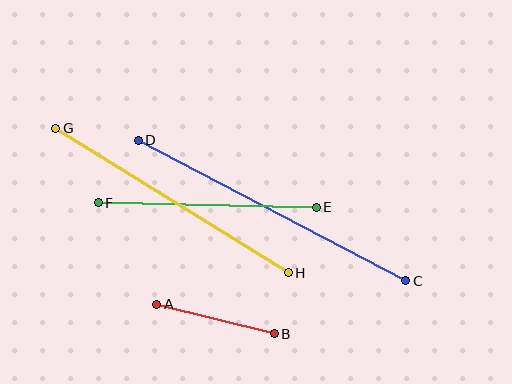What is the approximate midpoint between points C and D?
The midpoint is at approximately (272, 211) pixels.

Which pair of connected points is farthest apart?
Points C and D are farthest apart.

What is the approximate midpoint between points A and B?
The midpoint is at approximately (216, 319) pixels.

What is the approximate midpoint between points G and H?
The midpoint is at approximately (172, 201) pixels.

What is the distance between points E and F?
The distance is approximately 218 pixels.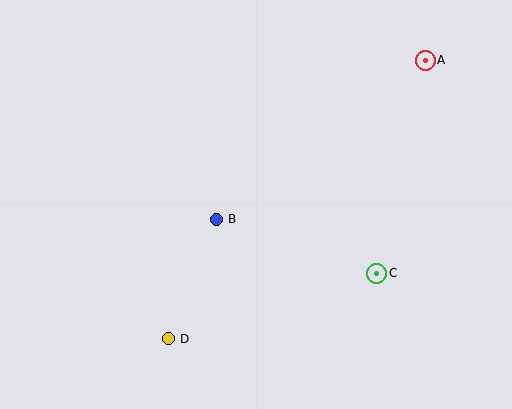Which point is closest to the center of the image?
Point B at (216, 219) is closest to the center.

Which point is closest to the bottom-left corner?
Point D is closest to the bottom-left corner.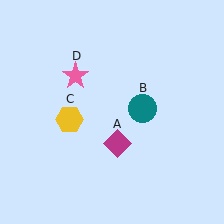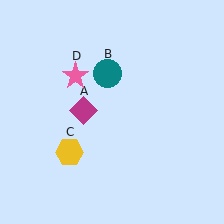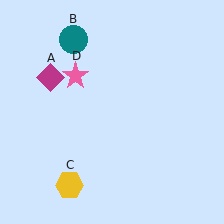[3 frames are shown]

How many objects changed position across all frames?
3 objects changed position: magenta diamond (object A), teal circle (object B), yellow hexagon (object C).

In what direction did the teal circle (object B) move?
The teal circle (object B) moved up and to the left.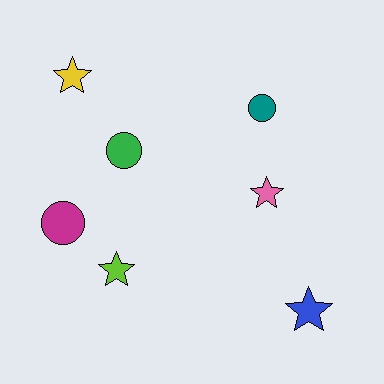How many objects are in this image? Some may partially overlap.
There are 7 objects.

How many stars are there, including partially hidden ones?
There are 4 stars.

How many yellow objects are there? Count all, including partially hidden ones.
There is 1 yellow object.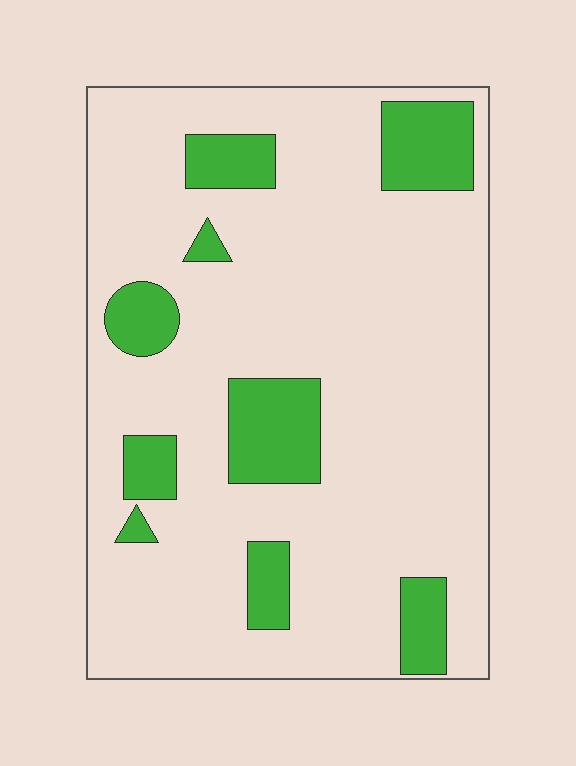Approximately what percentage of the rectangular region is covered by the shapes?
Approximately 15%.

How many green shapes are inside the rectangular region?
9.